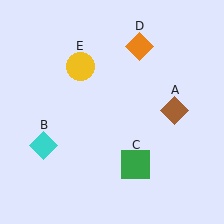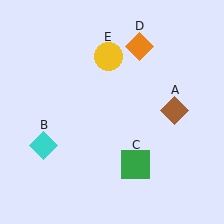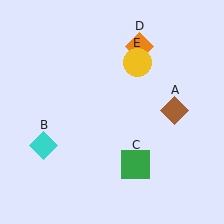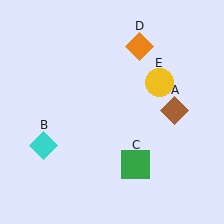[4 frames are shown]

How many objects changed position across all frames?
1 object changed position: yellow circle (object E).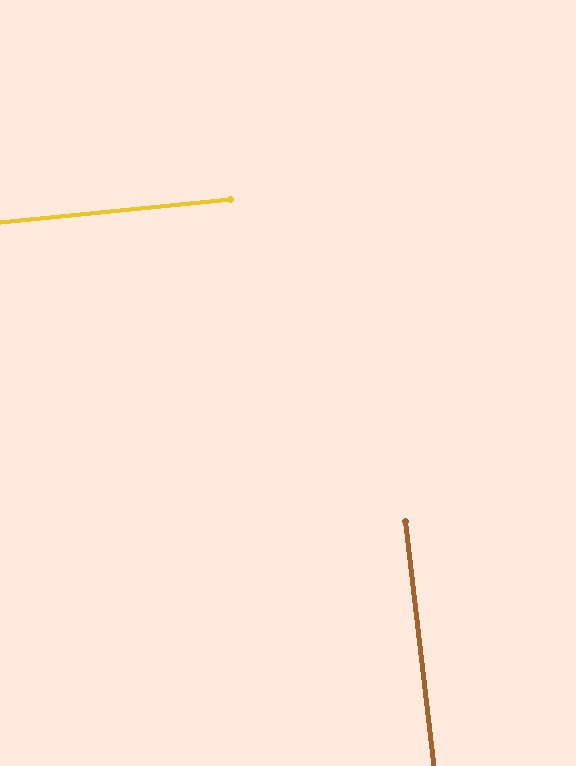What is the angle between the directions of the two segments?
Approximately 89 degrees.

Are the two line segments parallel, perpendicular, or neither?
Perpendicular — they meet at approximately 89°.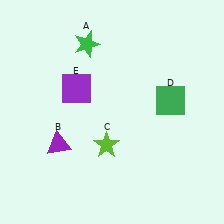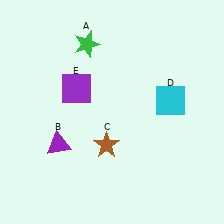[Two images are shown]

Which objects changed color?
C changed from lime to brown. D changed from green to cyan.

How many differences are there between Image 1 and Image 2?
There are 2 differences between the two images.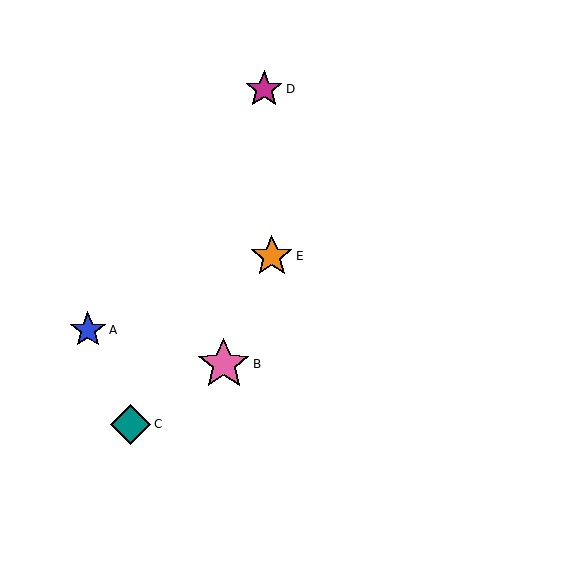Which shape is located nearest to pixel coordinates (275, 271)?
The orange star (labeled E) at (272, 256) is nearest to that location.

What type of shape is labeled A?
Shape A is a blue star.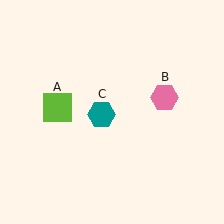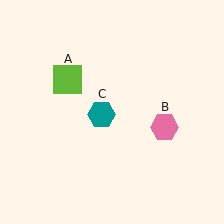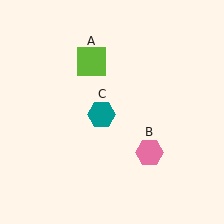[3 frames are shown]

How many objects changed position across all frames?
2 objects changed position: lime square (object A), pink hexagon (object B).